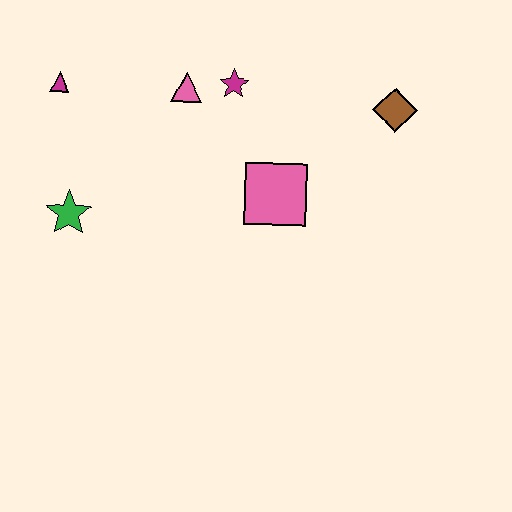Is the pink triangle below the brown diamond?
No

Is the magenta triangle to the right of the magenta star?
No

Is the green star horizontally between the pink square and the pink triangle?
No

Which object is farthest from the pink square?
The magenta triangle is farthest from the pink square.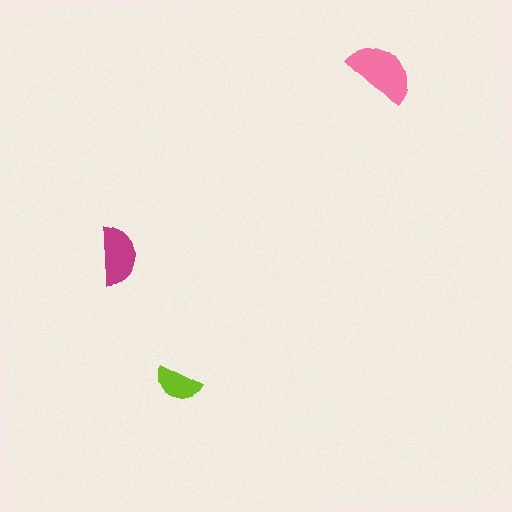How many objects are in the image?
There are 3 objects in the image.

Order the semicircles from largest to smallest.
the pink one, the magenta one, the lime one.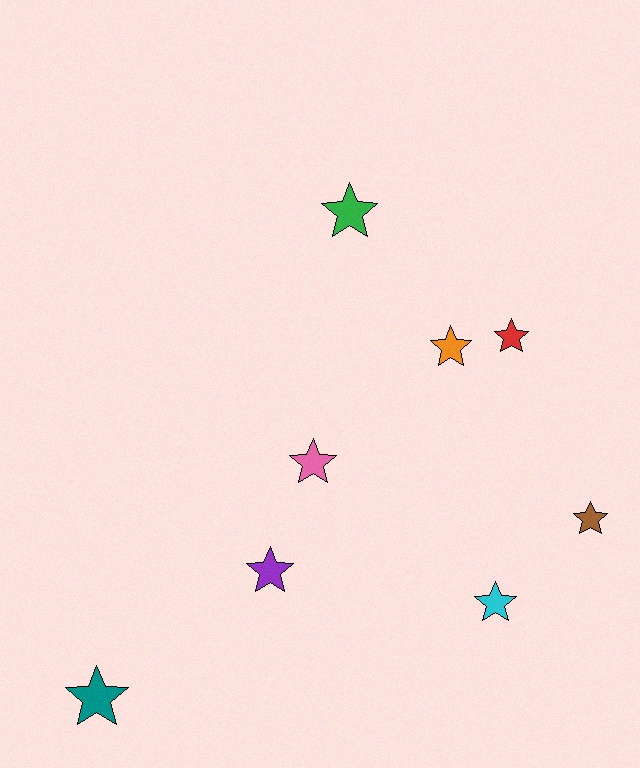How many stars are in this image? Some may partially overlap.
There are 8 stars.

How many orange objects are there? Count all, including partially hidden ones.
There is 1 orange object.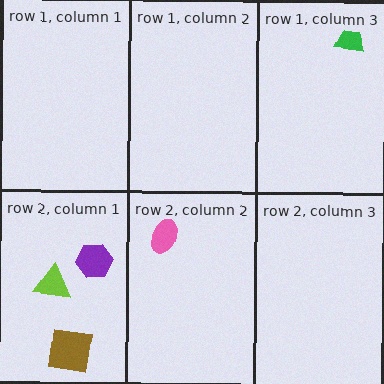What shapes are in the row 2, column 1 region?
The brown square, the red arrow, the lime triangle, the purple hexagon.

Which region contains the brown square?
The row 2, column 1 region.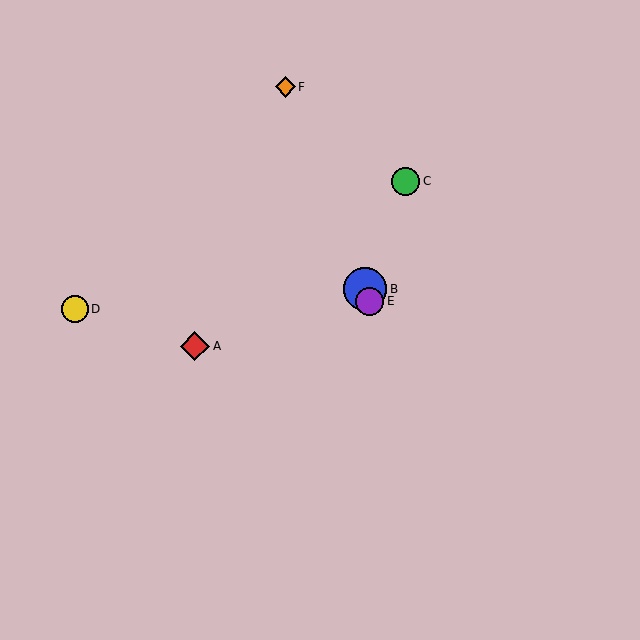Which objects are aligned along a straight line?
Objects B, E, F are aligned along a straight line.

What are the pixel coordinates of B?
Object B is at (365, 289).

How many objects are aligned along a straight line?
3 objects (B, E, F) are aligned along a straight line.